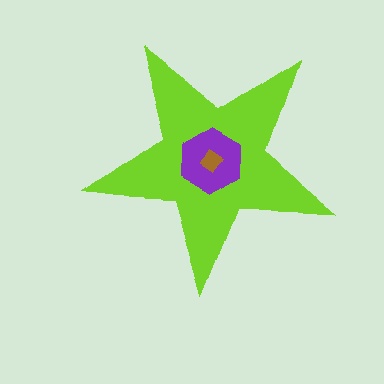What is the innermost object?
The brown diamond.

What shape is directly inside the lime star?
The purple hexagon.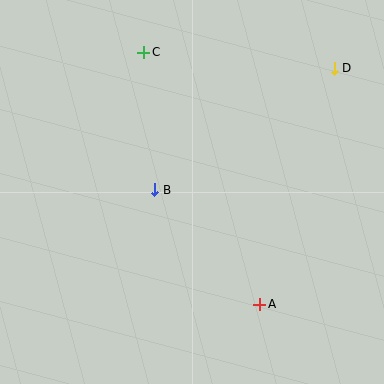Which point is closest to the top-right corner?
Point D is closest to the top-right corner.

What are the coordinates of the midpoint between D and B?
The midpoint between D and B is at (244, 129).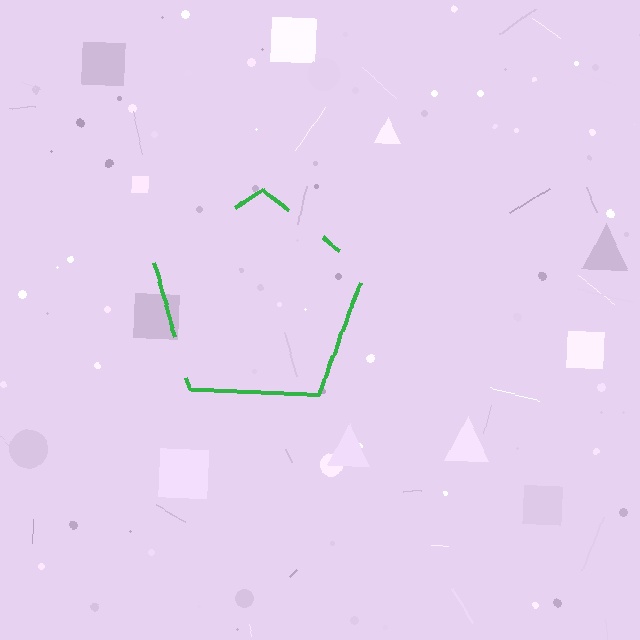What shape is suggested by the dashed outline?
The dashed outline suggests a pentagon.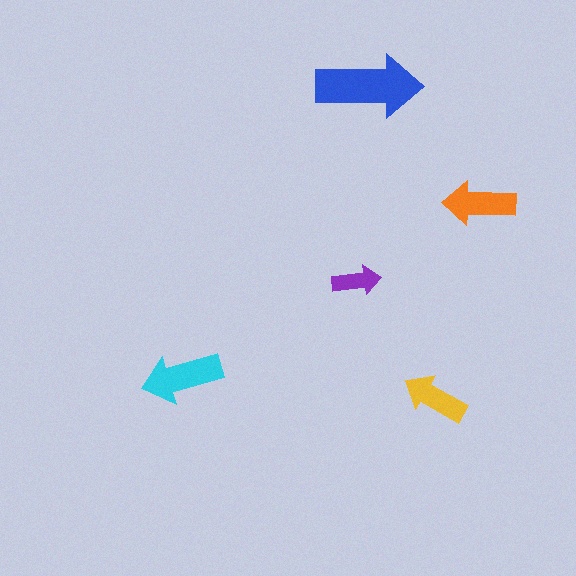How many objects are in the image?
There are 5 objects in the image.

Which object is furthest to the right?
The orange arrow is rightmost.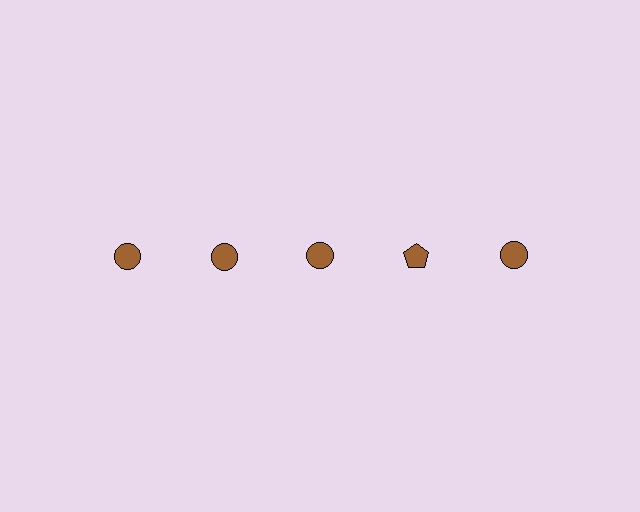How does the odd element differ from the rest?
It has a different shape: pentagon instead of circle.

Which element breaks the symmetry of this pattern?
The brown pentagon in the top row, second from right column breaks the symmetry. All other shapes are brown circles.